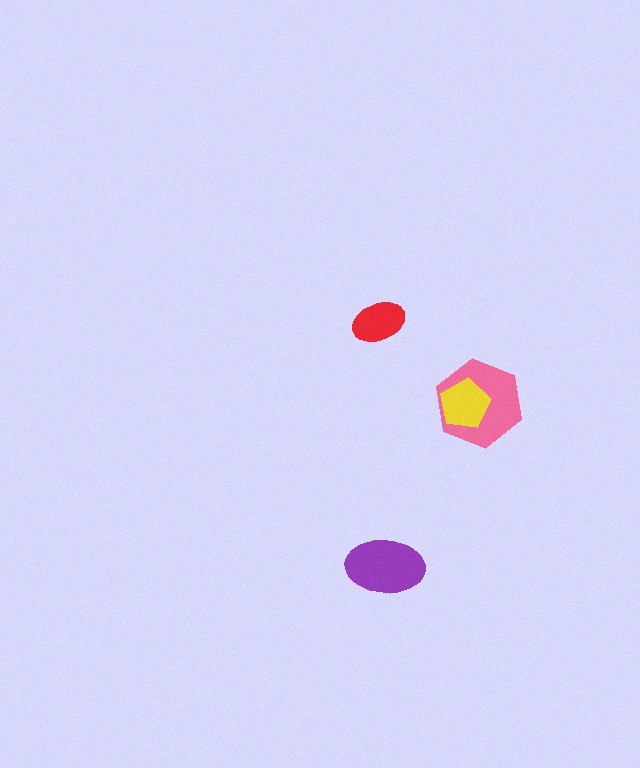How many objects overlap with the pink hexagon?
1 object overlaps with the pink hexagon.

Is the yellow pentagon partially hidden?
No, no other shape covers it.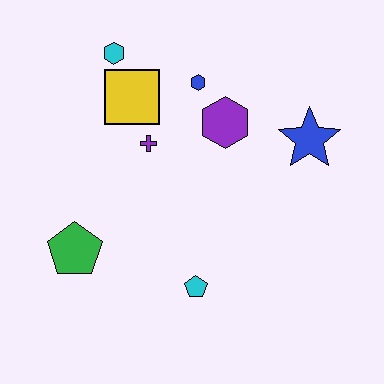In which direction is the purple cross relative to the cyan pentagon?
The purple cross is above the cyan pentagon.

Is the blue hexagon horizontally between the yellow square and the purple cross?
No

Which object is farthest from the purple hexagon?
The green pentagon is farthest from the purple hexagon.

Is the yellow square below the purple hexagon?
No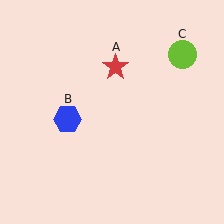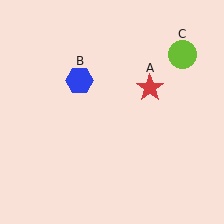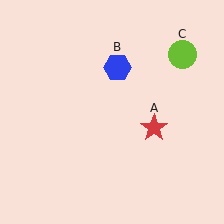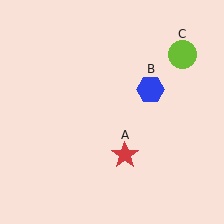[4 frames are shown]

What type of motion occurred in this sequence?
The red star (object A), blue hexagon (object B) rotated clockwise around the center of the scene.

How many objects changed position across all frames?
2 objects changed position: red star (object A), blue hexagon (object B).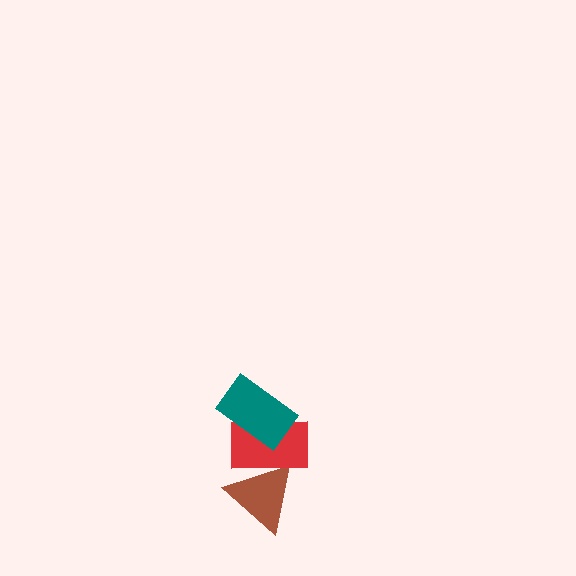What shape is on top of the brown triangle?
The red rectangle is on top of the brown triangle.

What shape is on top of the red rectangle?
The teal rectangle is on top of the red rectangle.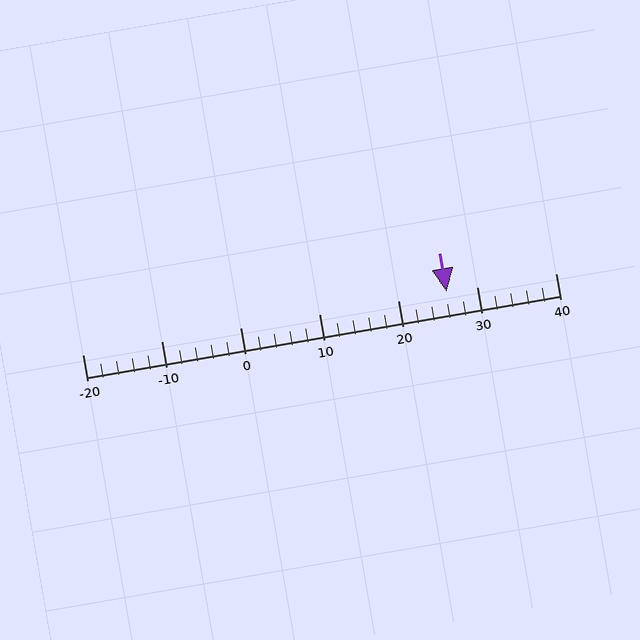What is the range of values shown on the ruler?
The ruler shows values from -20 to 40.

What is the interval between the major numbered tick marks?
The major tick marks are spaced 10 units apart.